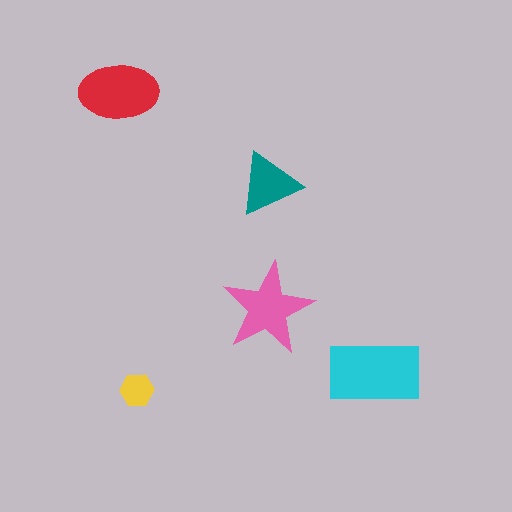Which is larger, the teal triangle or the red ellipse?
The red ellipse.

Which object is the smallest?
The yellow hexagon.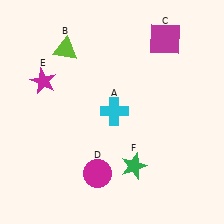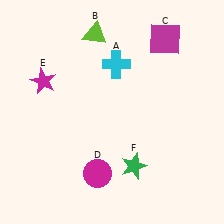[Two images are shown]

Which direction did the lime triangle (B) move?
The lime triangle (B) moved right.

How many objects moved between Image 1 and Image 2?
2 objects moved between the two images.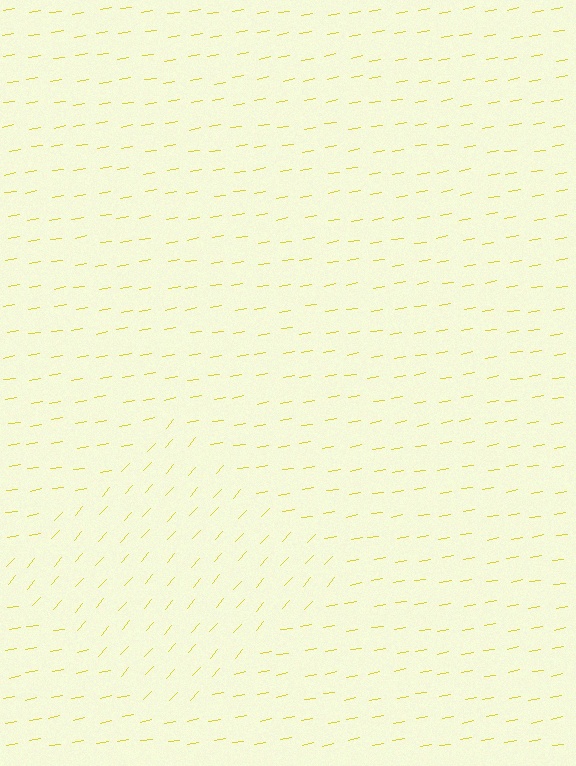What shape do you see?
I see a diamond.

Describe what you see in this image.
The image is filled with small yellow line segments. A diamond region in the image has lines oriented differently from the surrounding lines, creating a visible texture boundary.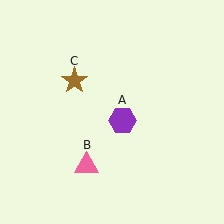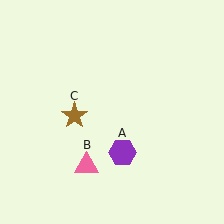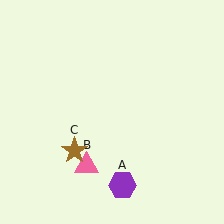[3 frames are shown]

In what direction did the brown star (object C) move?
The brown star (object C) moved down.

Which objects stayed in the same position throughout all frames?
Pink triangle (object B) remained stationary.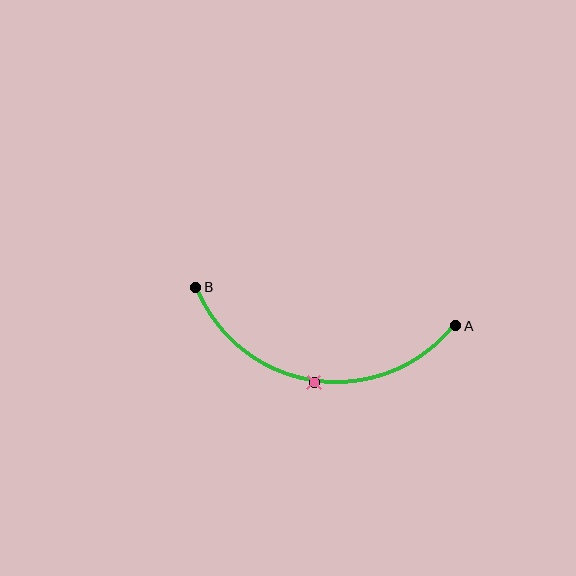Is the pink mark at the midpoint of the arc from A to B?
Yes. The pink mark lies on the arc at equal arc-length from both A and B — it is the arc midpoint.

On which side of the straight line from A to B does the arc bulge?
The arc bulges below the straight line connecting A and B.